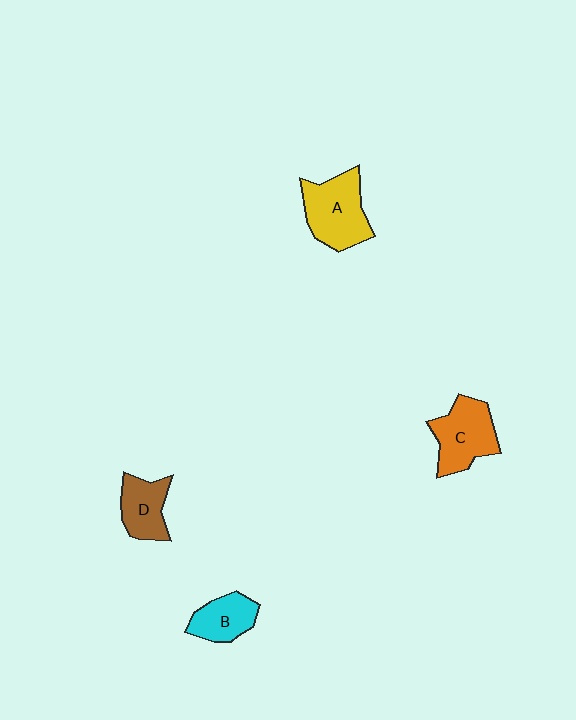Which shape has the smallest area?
Shape B (cyan).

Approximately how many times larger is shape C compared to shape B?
Approximately 1.5 times.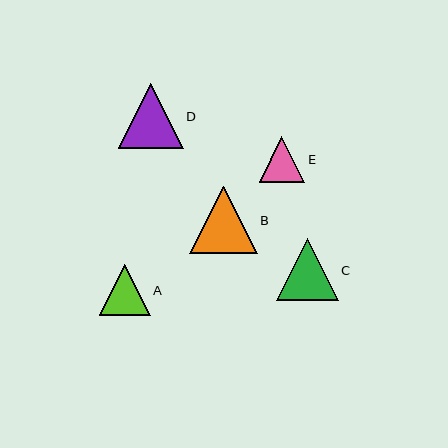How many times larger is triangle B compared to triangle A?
Triangle B is approximately 1.3 times the size of triangle A.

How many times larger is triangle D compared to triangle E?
Triangle D is approximately 1.4 times the size of triangle E.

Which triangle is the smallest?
Triangle E is the smallest with a size of approximately 45 pixels.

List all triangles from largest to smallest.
From largest to smallest: B, D, C, A, E.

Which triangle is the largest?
Triangle B is the largest with a size of approximately 67 pixels.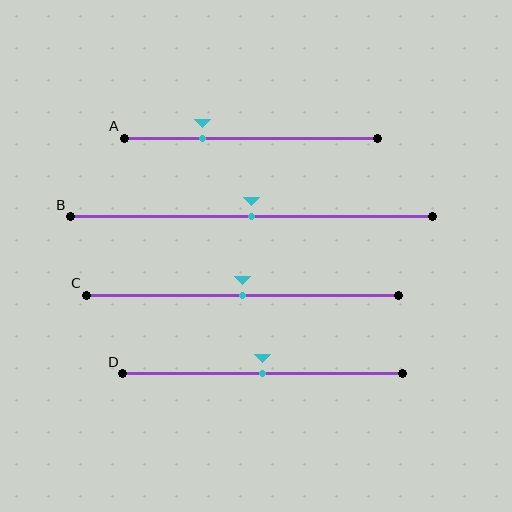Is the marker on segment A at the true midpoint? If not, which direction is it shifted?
No, the marker on segment A is shifted to the left by about 19% of the segment length.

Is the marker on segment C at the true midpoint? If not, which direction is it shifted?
Yes, the marker on segment C is at the true midpoint.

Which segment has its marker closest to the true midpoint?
Segment B has its marker closest to the true midpoint.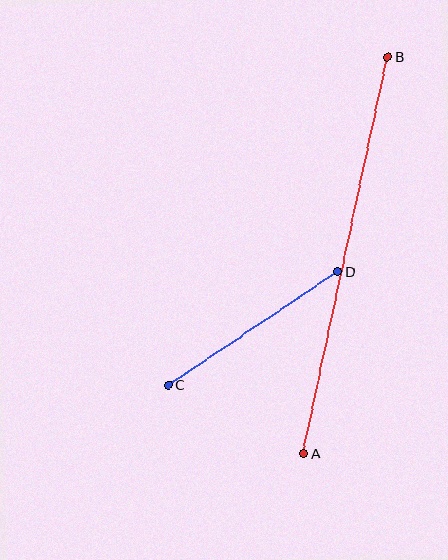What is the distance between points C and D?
The distance is approximately 204 pixels.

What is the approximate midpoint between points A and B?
The midpoint is at approximately (346, 256) pixels.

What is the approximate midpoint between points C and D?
The midpoint is at approximately (253, 328) pixels.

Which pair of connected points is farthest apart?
Points A and B are farthest apart.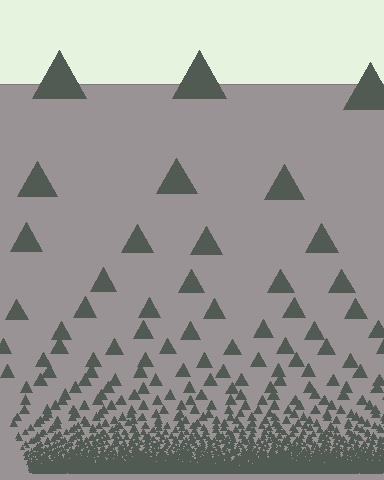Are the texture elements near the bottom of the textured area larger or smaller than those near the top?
Smaller. The gradient is inverted — elements near the bottom are smaller and denser.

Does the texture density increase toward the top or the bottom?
Density increases toward the bottom.